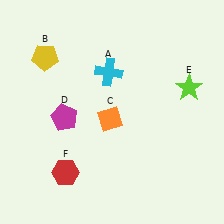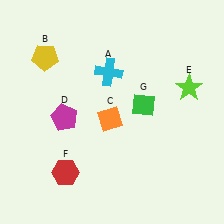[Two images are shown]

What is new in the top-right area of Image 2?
A green diamond (G) was added in the top-right area of Image 2.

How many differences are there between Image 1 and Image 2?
There is 1 difference between the two images.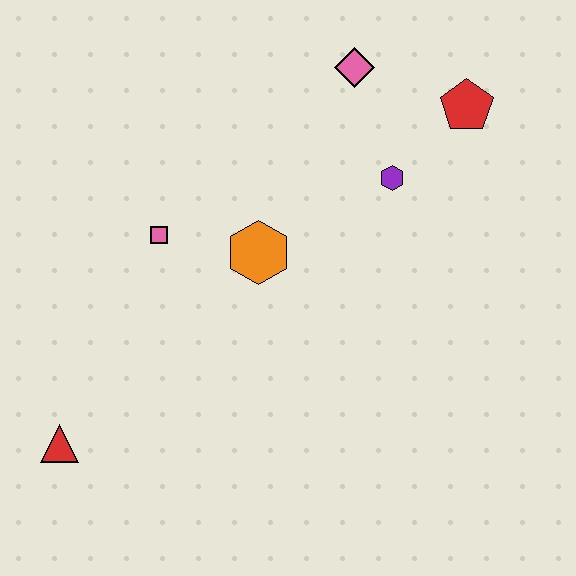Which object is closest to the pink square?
The orange hexagon is closest to the pink square.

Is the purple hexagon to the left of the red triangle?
No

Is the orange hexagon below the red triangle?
No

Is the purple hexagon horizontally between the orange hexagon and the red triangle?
No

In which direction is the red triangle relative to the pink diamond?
The red triangle is below the pink diamond.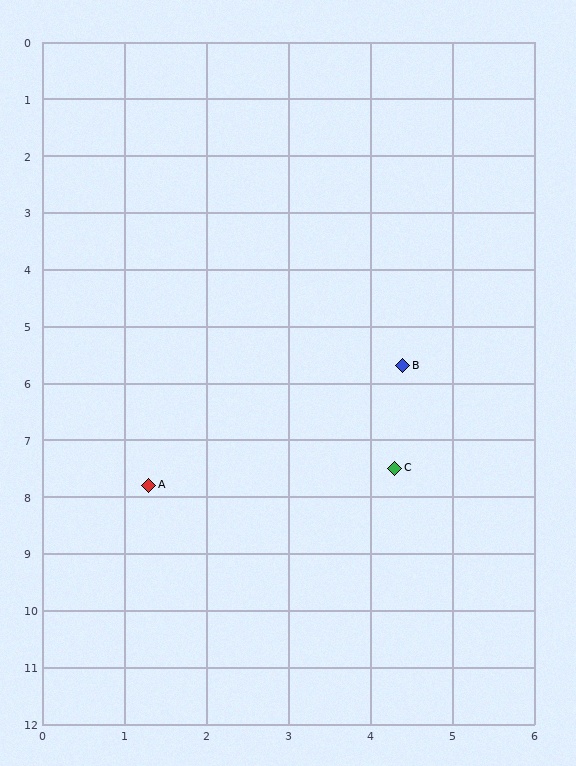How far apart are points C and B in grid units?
Points C and B are about 1.8 grid units apart.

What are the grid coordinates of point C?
Point C is at approximately (4.3, 7.5).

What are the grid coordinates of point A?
Point A is at approximately (1.3, 7.8).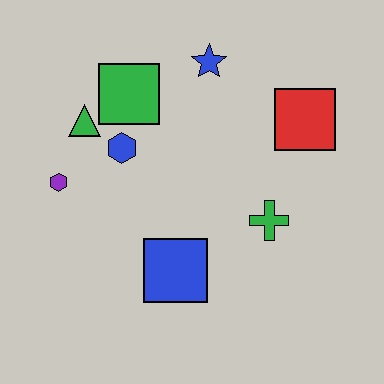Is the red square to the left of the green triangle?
No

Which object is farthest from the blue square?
The blue star is farthest from the blue square.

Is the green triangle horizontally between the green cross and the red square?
No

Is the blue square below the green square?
Yes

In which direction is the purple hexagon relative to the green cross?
The purple hexagon is to the left of the green cross.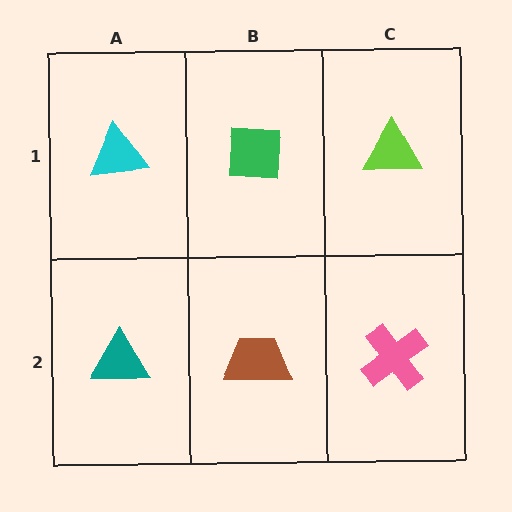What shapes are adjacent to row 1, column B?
A brown trapezoid (row 2, column B), a cyan triangle (row 1, column A), a lime triangle (row 1, column C).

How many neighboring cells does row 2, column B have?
3.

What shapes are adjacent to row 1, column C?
A pink cross (row 2, column C), a green square (row 1, column B).